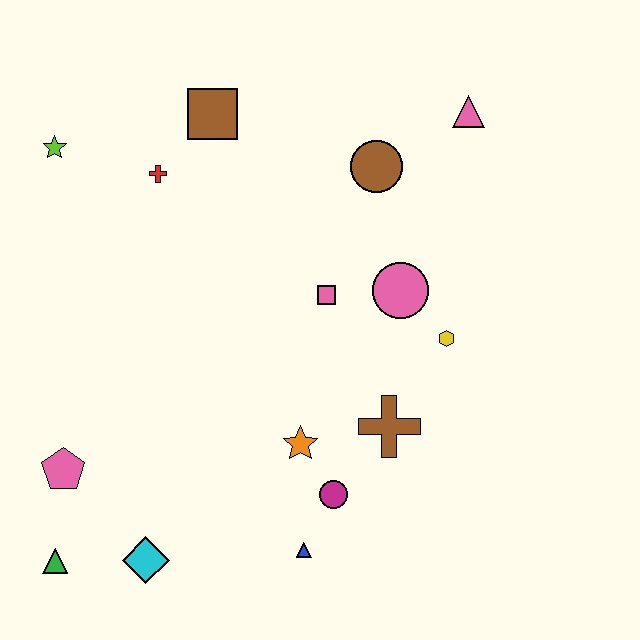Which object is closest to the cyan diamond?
The green triangle is closest to the cyan diamond.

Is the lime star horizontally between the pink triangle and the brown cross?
No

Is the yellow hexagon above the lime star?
No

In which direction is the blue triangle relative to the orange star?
The blue triangle is below the orange star.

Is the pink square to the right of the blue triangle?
Yes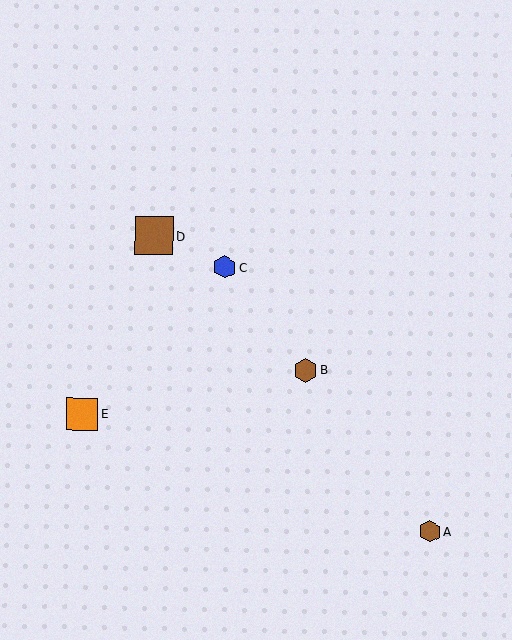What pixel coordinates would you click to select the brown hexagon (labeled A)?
Click at (430, 531) to select the brown hexagon A.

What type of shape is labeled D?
Shape D is a brown square.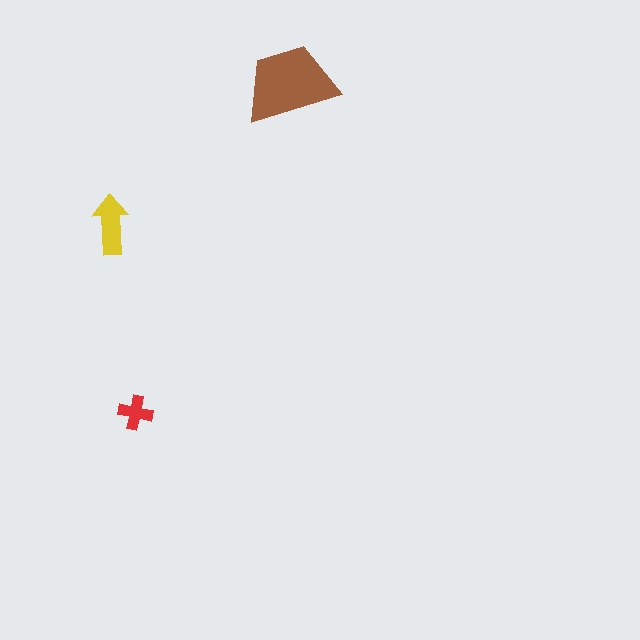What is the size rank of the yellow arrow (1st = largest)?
2nd.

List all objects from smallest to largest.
The red cross, the yellow arrow, the brown trapezoid.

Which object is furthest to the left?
The yellow arrow is leftmost.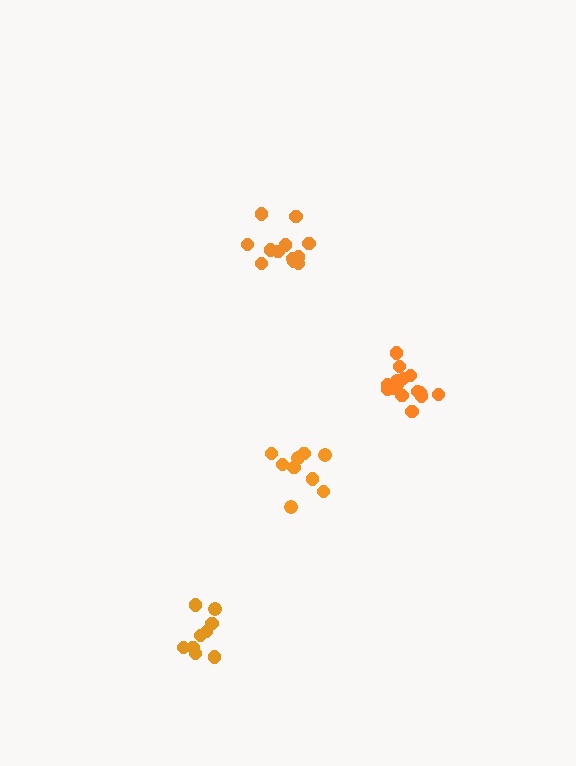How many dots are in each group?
Group 1: 9 dots, Group 2: 12 dots, Group 3: 15 dots, Group 4: 9 dots (45 total).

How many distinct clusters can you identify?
There are 4 distinct clusters.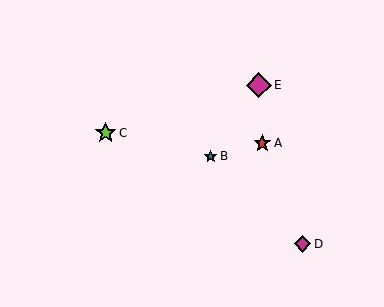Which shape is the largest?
The magenta diamond (labeled E) is the largest.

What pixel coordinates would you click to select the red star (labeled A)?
Click at (262, 143) to select the red star A.